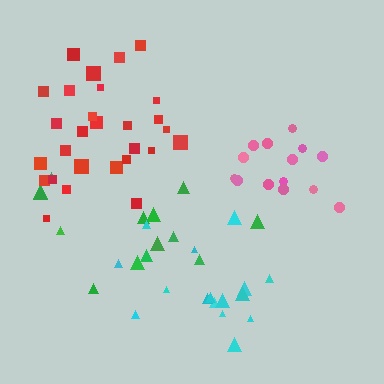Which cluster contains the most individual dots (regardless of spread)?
Red (28).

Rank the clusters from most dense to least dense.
pink, red, cyan, green.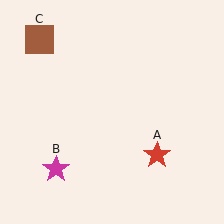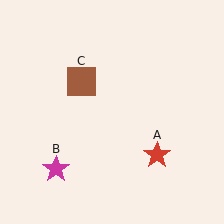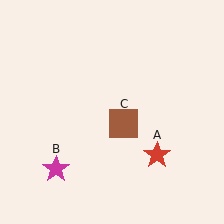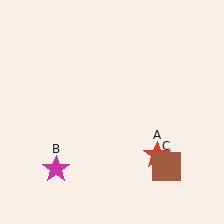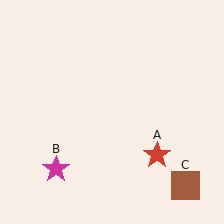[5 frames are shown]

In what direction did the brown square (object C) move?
The brown square (object C) moved down and to the right.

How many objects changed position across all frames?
1 object changed position: brown square (object C).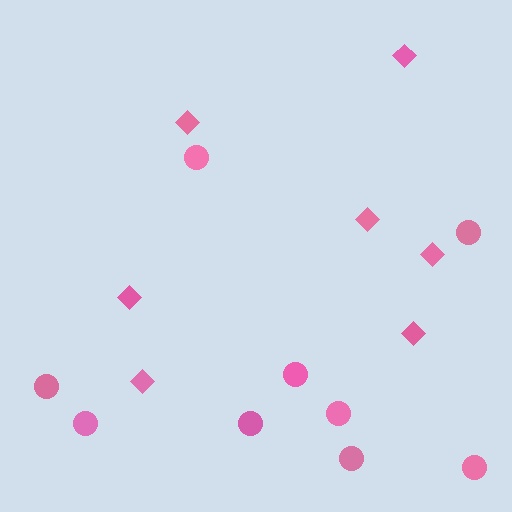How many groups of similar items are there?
There are 2 groups: one group of circles (9) and one group of diamonds (7).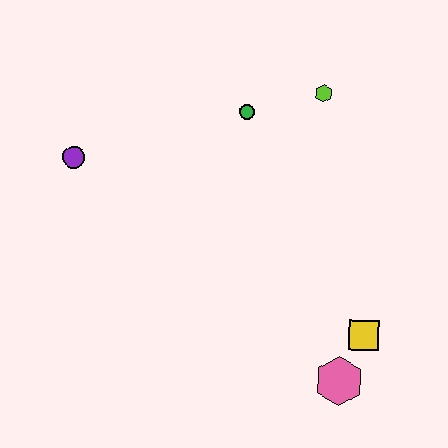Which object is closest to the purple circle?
The green circle is closest to the purple circle.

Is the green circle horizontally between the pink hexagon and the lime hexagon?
No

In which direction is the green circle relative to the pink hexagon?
The green circle is above the pink hexagon.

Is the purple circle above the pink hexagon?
Yes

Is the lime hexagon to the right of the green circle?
Yes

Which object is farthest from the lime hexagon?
The pink hexagon is farthest from the lime hexagon.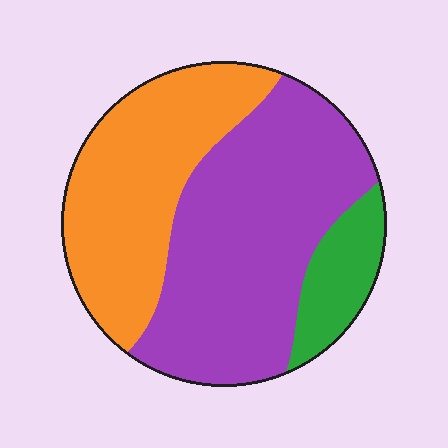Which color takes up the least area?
Green, at roughly 10%.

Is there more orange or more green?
Orange.